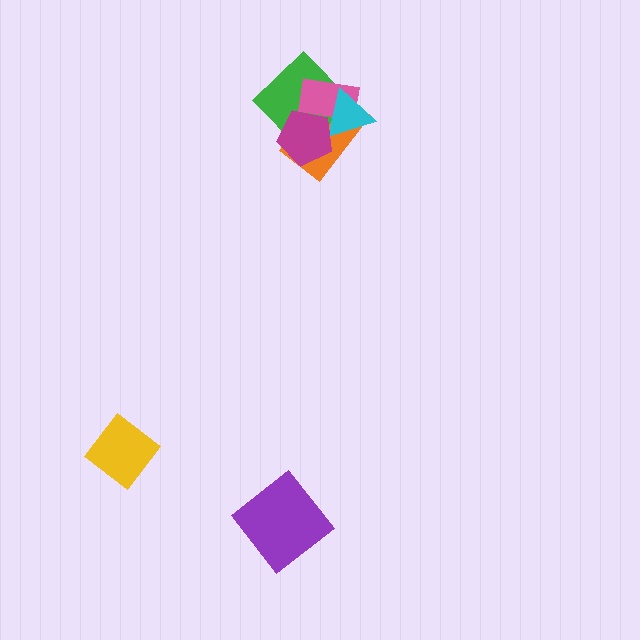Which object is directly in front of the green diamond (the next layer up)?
The pink rectangle is directly in front of the green diamond.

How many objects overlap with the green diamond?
4 objects overlap with the green diamond.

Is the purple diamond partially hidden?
No, no other shape covers it.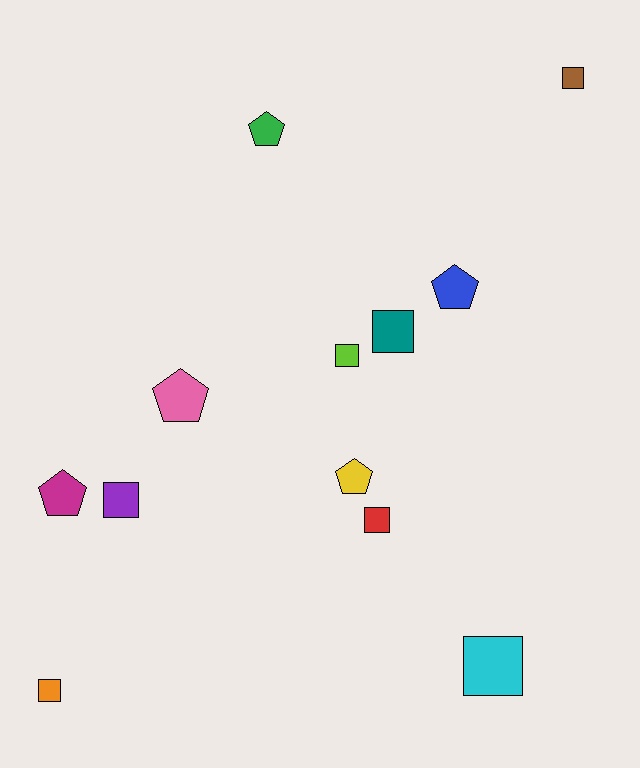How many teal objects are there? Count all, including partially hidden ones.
There is 1 teal object.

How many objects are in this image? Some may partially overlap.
There are 12 objects.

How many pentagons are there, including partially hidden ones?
There are 5 pentagons.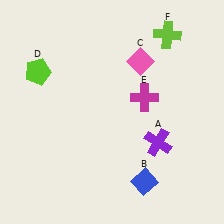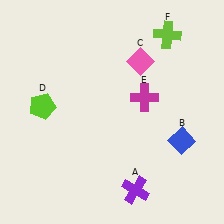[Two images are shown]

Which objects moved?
The objects that moved are: the purple cross (A), the blue diamond (B), the lime pentagon (D).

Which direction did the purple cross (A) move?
The purple cross (A) moved down.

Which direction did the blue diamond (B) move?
The blue diamond (B) moved up.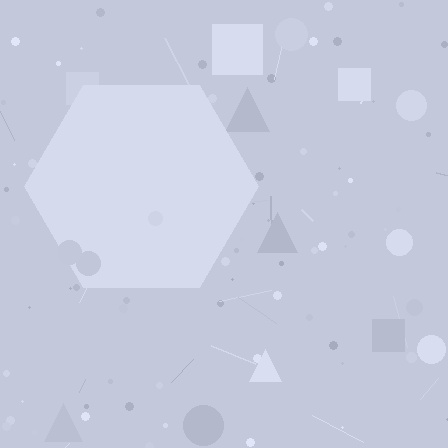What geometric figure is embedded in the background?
A hexagon is embedded in the background.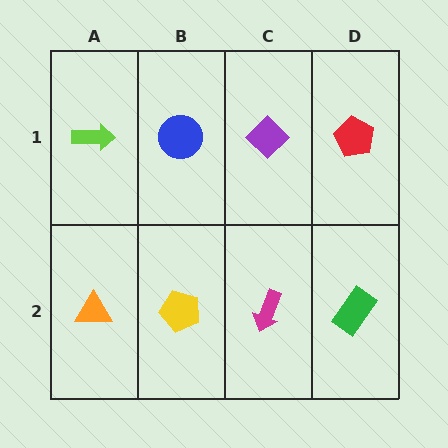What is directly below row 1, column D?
A green rectangle.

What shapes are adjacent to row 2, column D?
A red pentagon (row 1, column D), a magenta arrow (row 2, column C).